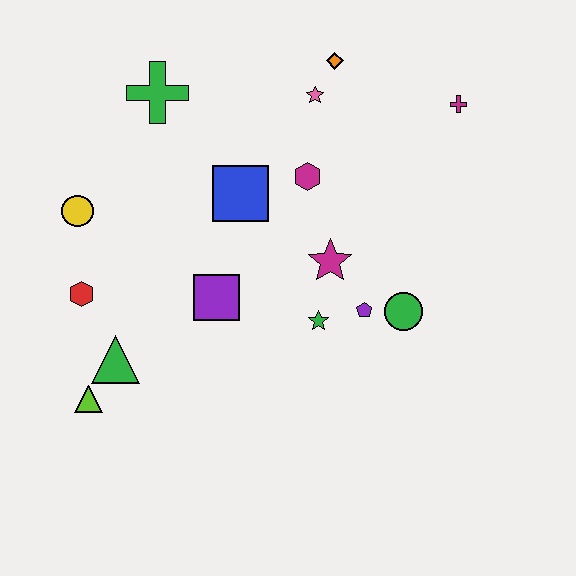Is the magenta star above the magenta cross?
No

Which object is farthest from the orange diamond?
The lime triangle is farthest from the orange diamond.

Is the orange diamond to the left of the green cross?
No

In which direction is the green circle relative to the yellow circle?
The green circle is to the right of the yellow circle.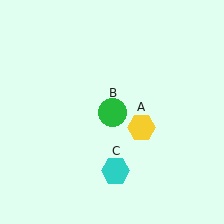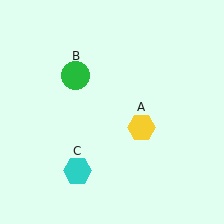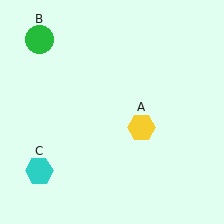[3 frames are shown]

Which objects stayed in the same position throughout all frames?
Yellow hexagon (object A) remained stationary.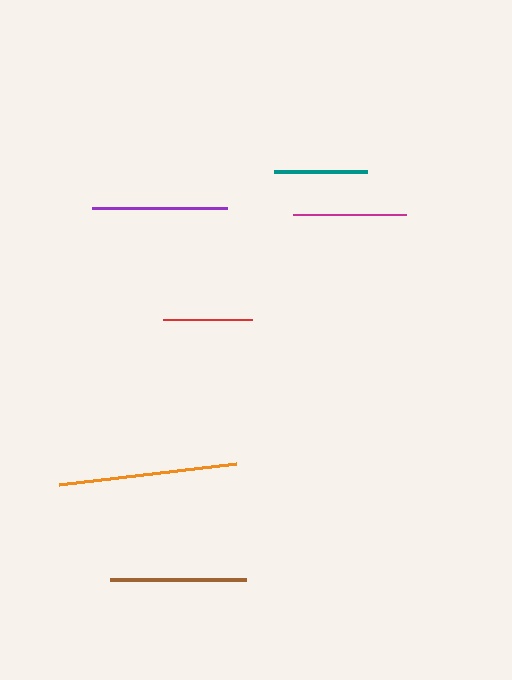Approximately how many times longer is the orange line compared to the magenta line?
The orange line is approximately 1.6 times the length of the magenta line.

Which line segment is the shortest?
The red line is the shortest at approximately 90 pixels.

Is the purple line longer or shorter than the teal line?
The purple line is longer than the teal line.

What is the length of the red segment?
The red segment is approximately 90 pixels long.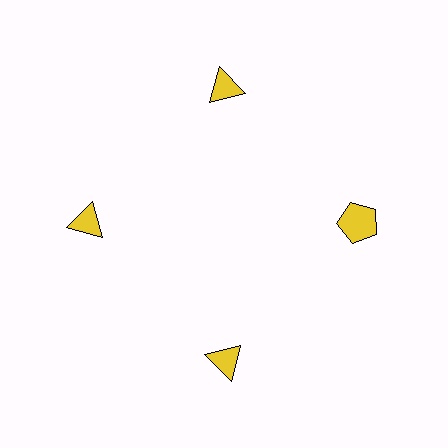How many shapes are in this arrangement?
There are 4 shapes arranged in a ring pattern.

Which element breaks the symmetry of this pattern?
The yellow pentagon at roughly the 3 o'clock position breaks the symmetry. All other shapes are yellow triangles.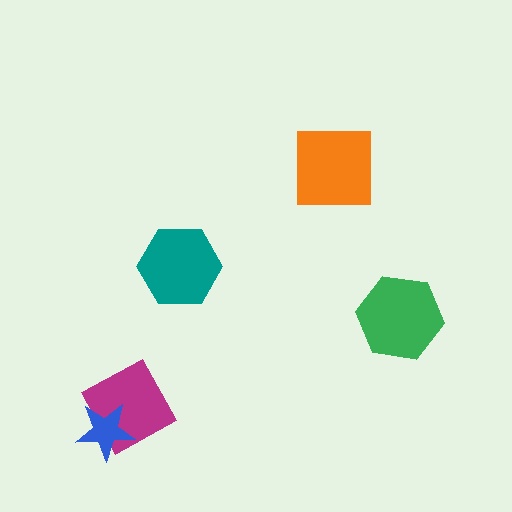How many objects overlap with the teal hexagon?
0 objects overlap with the teal hexagon.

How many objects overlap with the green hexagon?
0 objects overlap with the green hexagon.